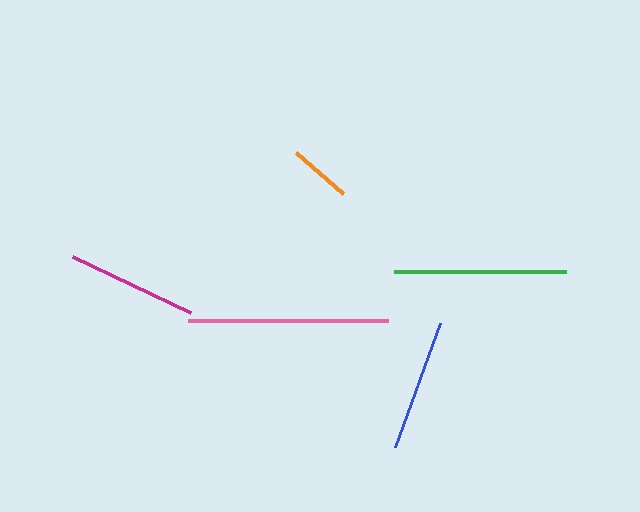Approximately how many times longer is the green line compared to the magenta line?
The green line is approximately 1.3 times the length of the magenta line.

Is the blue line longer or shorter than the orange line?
The blue line is longer than the orange line.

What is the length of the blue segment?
The blue segment is approximately 132 pixels long.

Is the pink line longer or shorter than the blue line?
The pink line is longer than the blue line.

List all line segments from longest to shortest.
From longest to shortest: pink, green, blue, magenta, orange.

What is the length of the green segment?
The green segment is approximately 172 pixels long.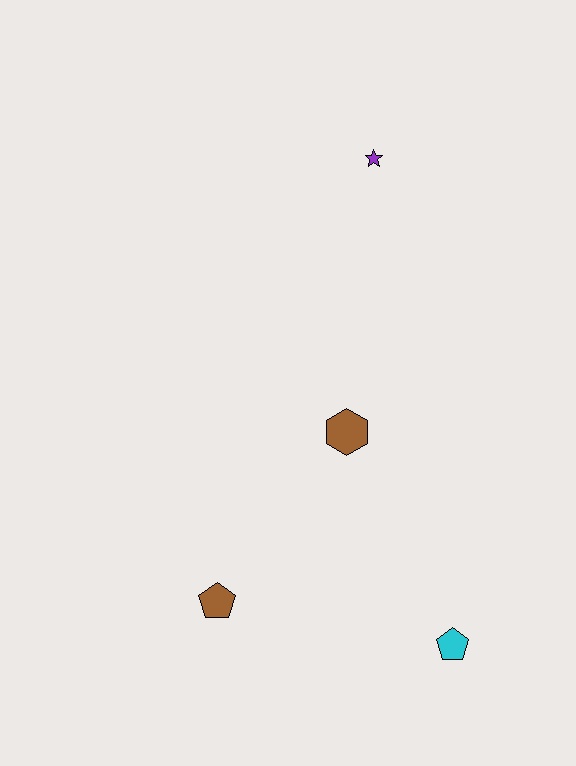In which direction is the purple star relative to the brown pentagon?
The purple star is above the brown pentagon.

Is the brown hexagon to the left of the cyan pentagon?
Yes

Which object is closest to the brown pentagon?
The brown hexagon is closest to the brown pentagon.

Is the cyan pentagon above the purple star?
No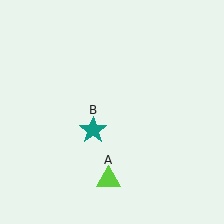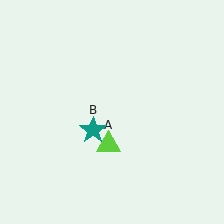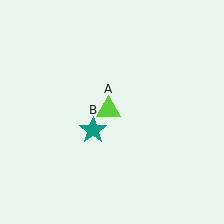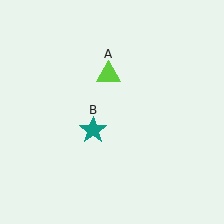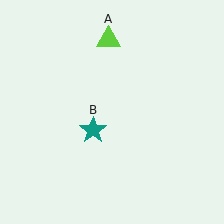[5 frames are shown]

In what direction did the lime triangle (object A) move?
The lime triangle (object A) moved up.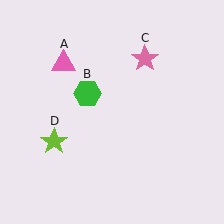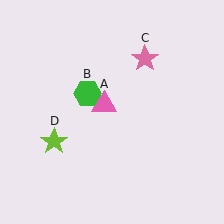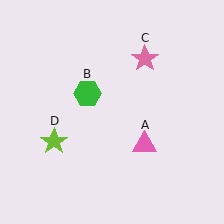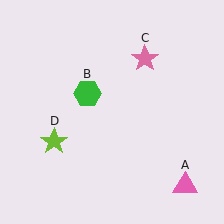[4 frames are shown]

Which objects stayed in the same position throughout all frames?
Green hexagon (object B) and pink star (object C) and lime star (object D) remained stationary.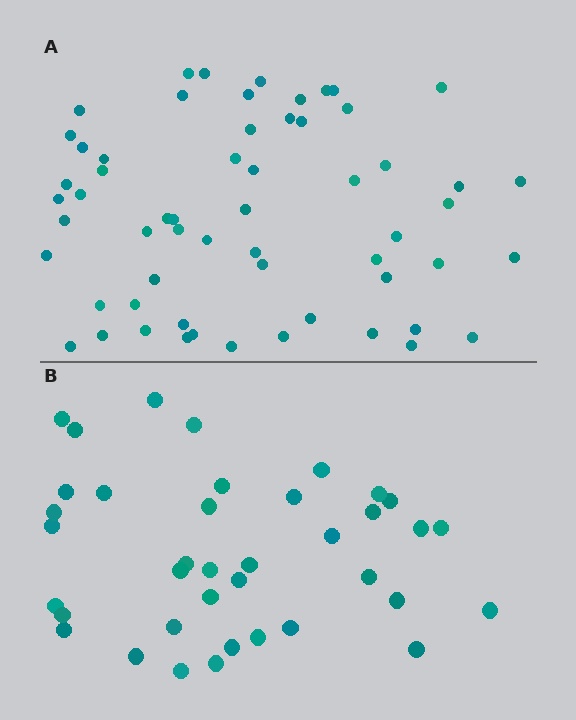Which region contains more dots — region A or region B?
Region A (the top region) has more dots.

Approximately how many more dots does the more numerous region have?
Region A has approximately 20 more dots than region B.